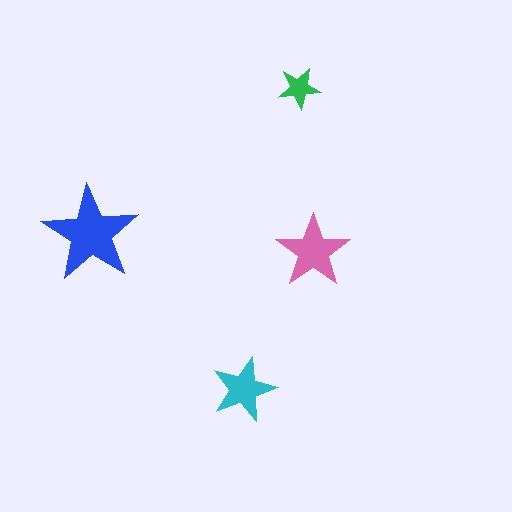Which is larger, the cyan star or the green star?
The cyan one.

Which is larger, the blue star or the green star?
The blue one.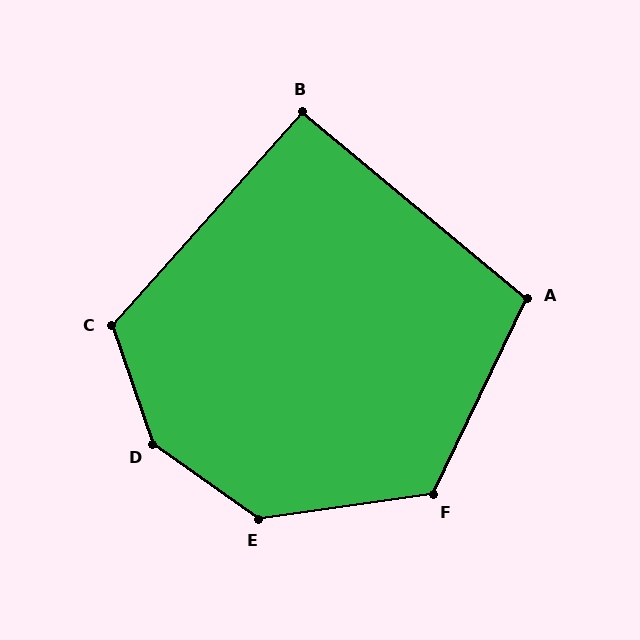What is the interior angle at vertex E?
Approximately 137 degrees (obtuse).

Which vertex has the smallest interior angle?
B, at approximately 92 degrees.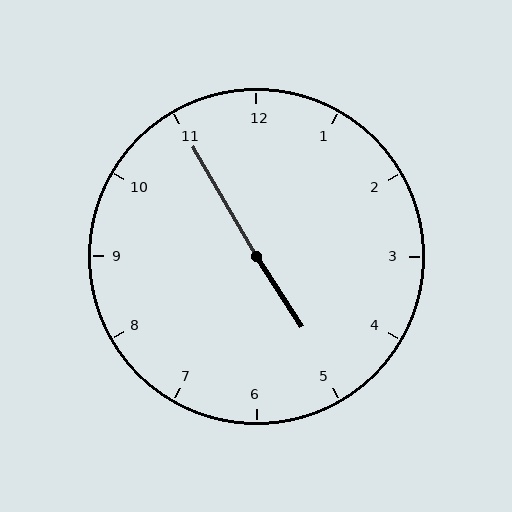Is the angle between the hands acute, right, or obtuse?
It is obtuse.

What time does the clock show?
4:55.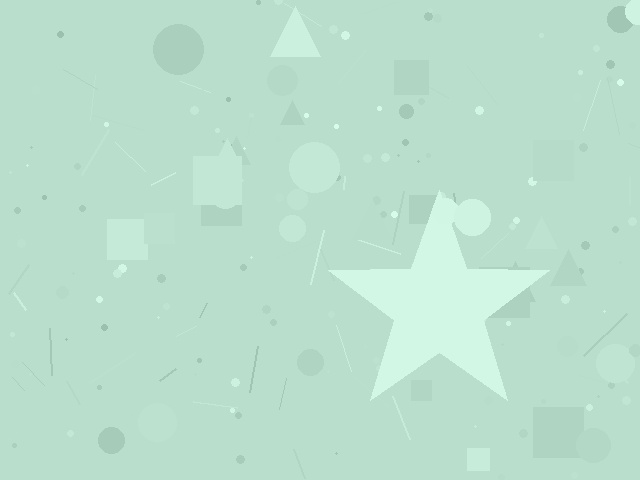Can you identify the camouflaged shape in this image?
The camouflaged shape is a star.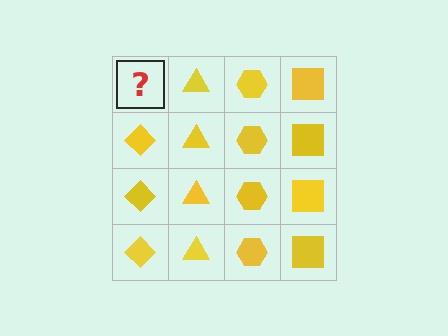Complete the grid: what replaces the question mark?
The question mark should be replaced with a yellow diamond.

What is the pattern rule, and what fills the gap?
The rule is that each column has a consistent shape. The gap should be filled with a yellow diamond.